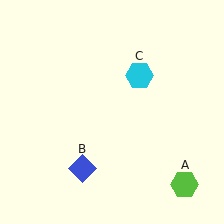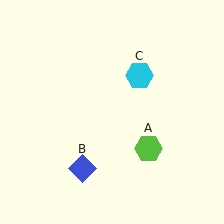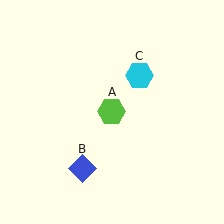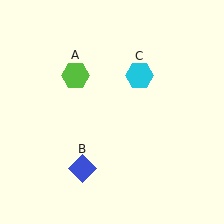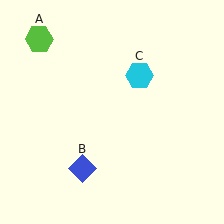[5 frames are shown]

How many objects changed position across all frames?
1 object changed position: lime hexagon (object A).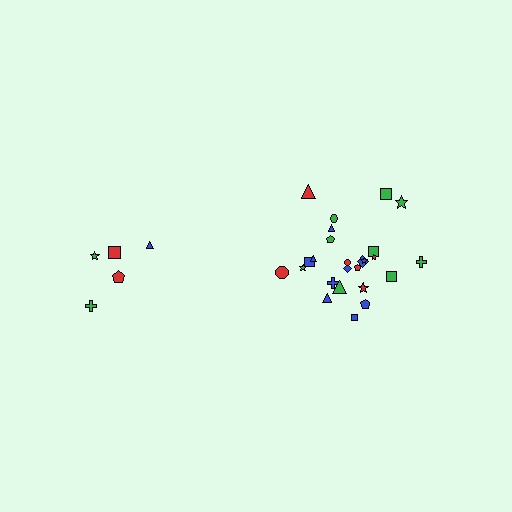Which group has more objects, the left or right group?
The right group.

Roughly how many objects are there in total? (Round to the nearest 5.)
Roughly 30 objects in total.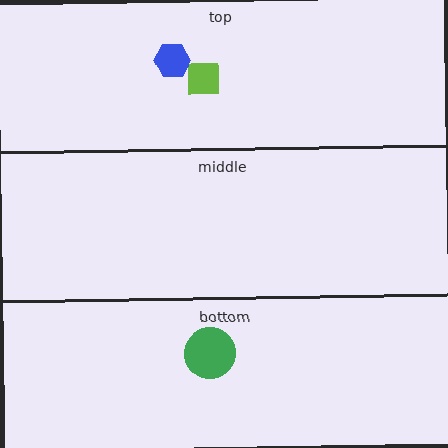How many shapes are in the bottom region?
1.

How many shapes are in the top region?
2.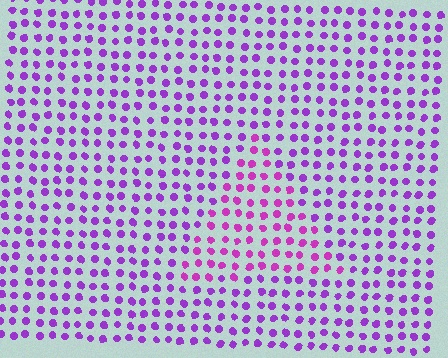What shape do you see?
I see a triangle.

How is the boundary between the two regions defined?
The boundary is defined purely by a slight shift in hue (about 26 degrees). Spacing, size, and orientation are identical on both sides.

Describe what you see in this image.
The image is filled with small purple elements in a uniform arrangement. A triangle-shaped region is visible where the elements are tinted to a slightly different hue, forming a subtle color boundary.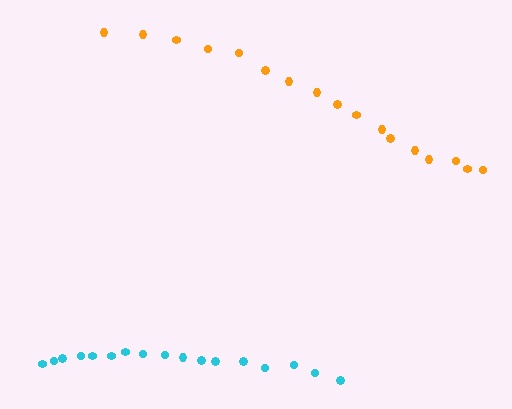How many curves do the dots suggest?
There are 2 distinct paths.